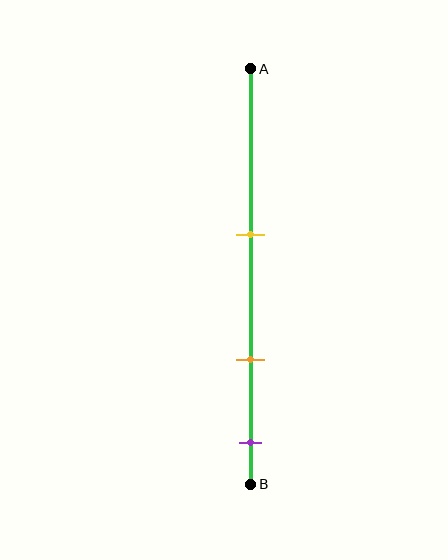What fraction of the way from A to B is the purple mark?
The purple mark is approximately 90% (0.9) of the way from A to B.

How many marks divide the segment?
There are 3 marks dividing the segment.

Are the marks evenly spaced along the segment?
Yes, the marks are approximately evenly spaced.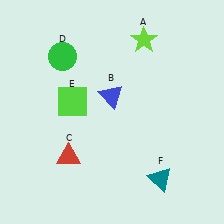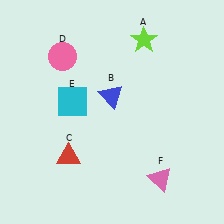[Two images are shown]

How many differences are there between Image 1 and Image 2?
There are 3 differences between the two images.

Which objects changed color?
D changed from green to pink. E changed from lime to cyan. F changed from teal to pink.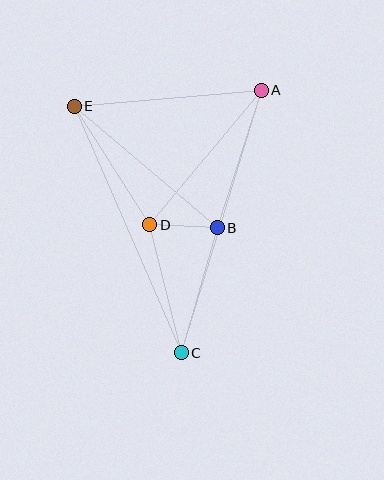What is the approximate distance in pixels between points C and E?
The distance between C and E is approximately 269 pixels.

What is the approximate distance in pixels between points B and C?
The distance between B and C is approximately 130 pixels.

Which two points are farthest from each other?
Points A and C are farthest from each other.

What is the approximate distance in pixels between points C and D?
The distance between C and D is approximately 132 pixels.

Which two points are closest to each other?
Points B and D are closest to each other.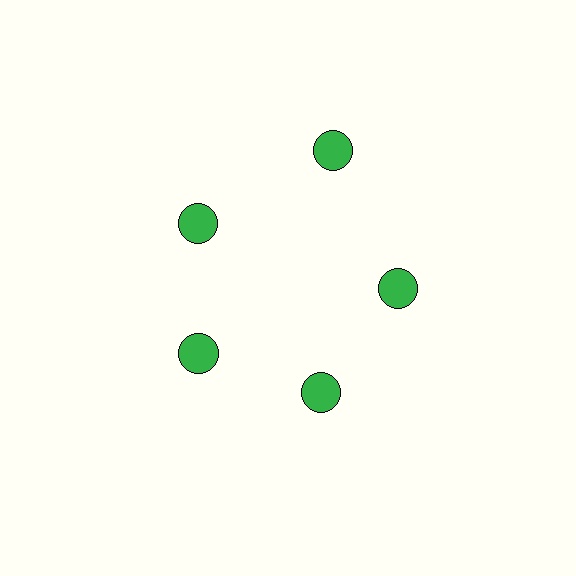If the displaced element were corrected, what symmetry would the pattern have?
It would have 5-fold rotational symmetry — the pattern would map onto itself every 72 degrees.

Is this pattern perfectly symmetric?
No. The 5 green circles are arranged in a ring, but one element near the 1 o'clock position is pushed outward from the center, breaking the 5-fold rotational symmetry.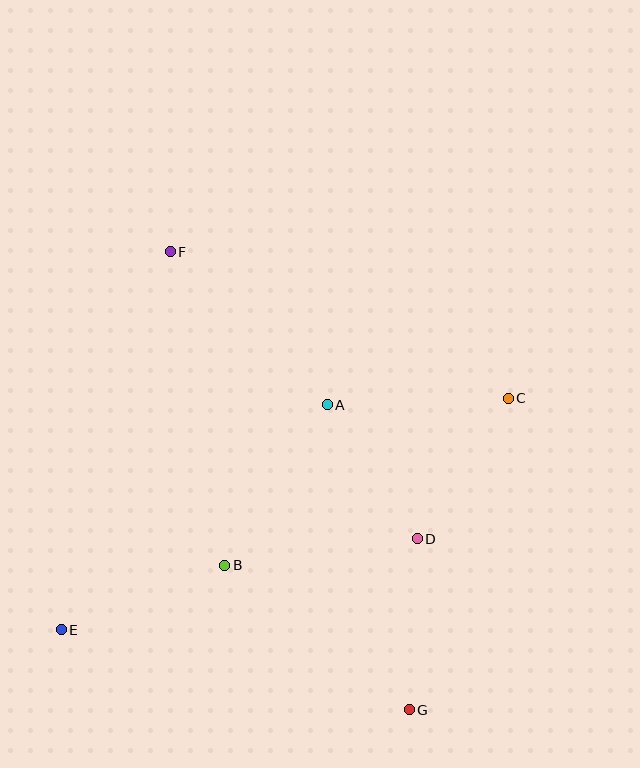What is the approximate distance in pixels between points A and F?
The distance between A and F is approximately 219 pixels.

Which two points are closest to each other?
Points A and D are closest to each other.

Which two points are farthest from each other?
Points F and G are farthest from each other.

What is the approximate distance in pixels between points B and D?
The distance between B and D is approximately 194 pixels.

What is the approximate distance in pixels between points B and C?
The distance between B and C is approximately 329 pixels.